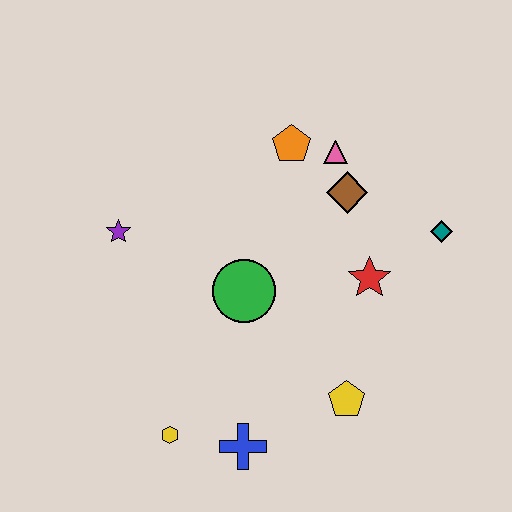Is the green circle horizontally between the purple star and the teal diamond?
Yes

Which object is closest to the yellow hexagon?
The blue cross is closest to the yellow hexagon.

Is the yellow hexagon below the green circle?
Yes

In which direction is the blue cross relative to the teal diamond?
The blue cross is below the teal diamond.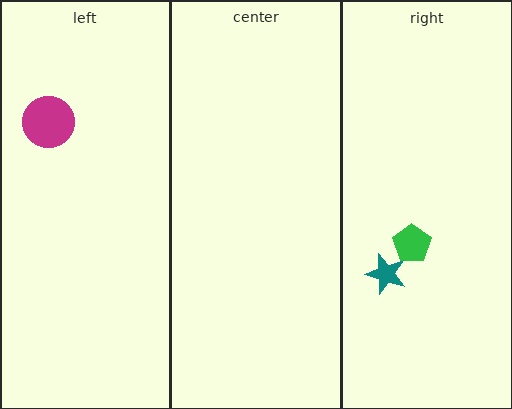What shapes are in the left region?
The magenta circle.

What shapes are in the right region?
The green pentagon, the teal star.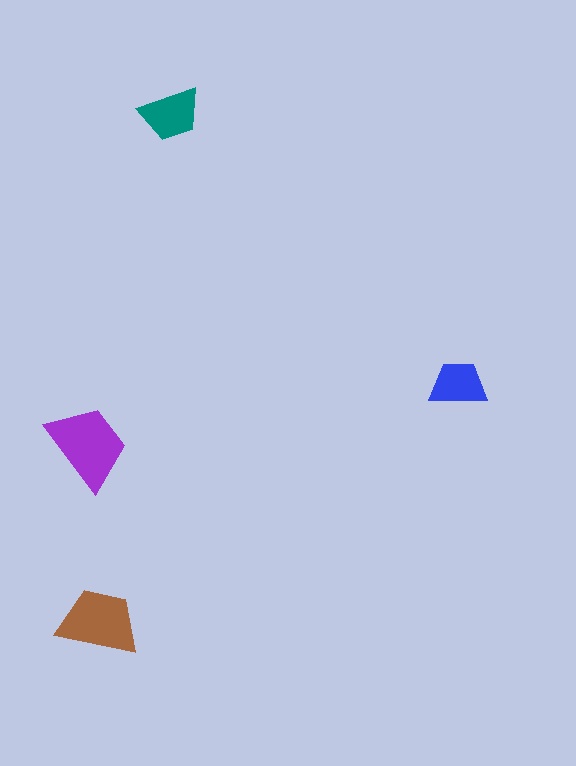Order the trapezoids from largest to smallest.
the purple one, the brown one, the teal one, the blue one.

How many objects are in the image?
There are 4 objects in the image.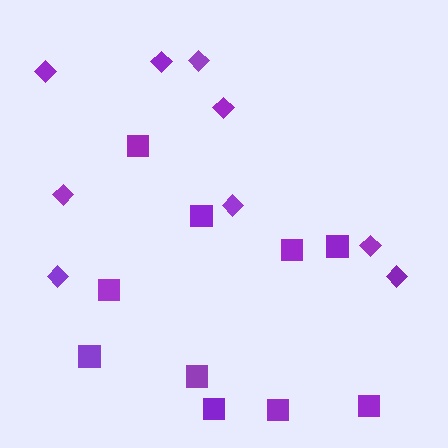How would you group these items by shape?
There are 2 groups: one group of squares (10) and one group of diamonds (9).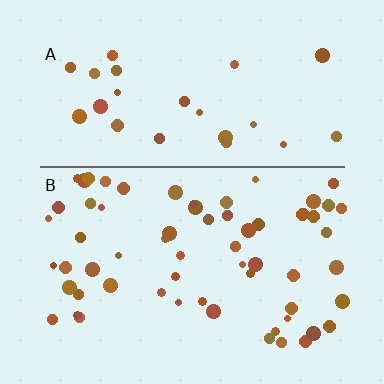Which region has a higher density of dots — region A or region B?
B (the bottom).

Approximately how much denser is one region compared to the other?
Approximately 2.4× — region B over region A.